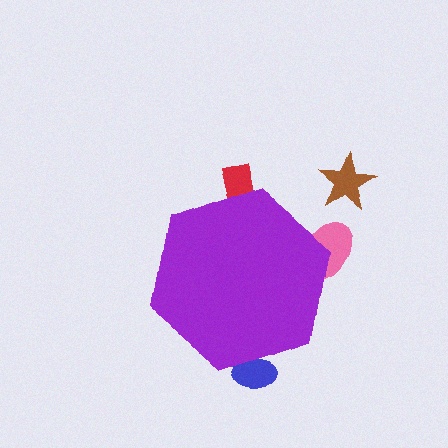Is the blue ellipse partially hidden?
Yes, the blue ellipse is partially hidden behind the purple hexagon.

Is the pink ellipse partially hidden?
Yes, the pink ellipse is partially hidden behind the purple hexagon.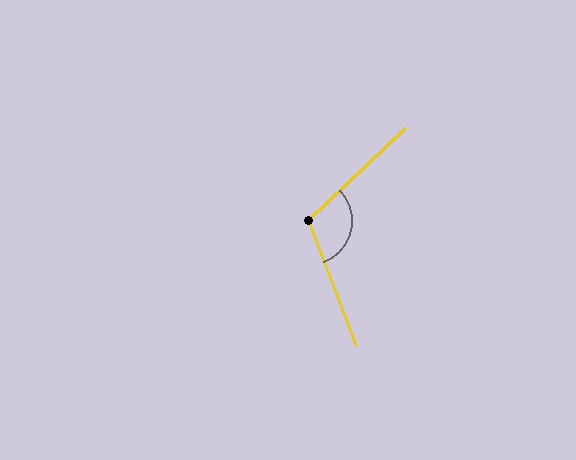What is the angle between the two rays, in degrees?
Approximately 113 degrees.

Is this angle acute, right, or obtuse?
It is obtuse.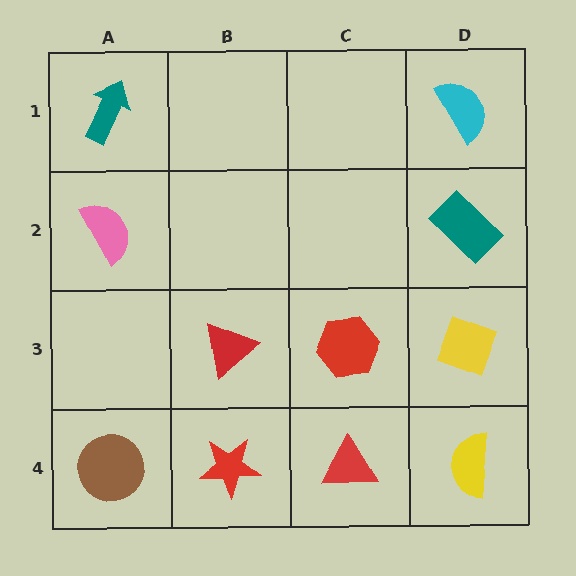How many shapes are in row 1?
2 shapes.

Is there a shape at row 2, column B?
No, that cell is empty.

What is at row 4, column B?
A red star.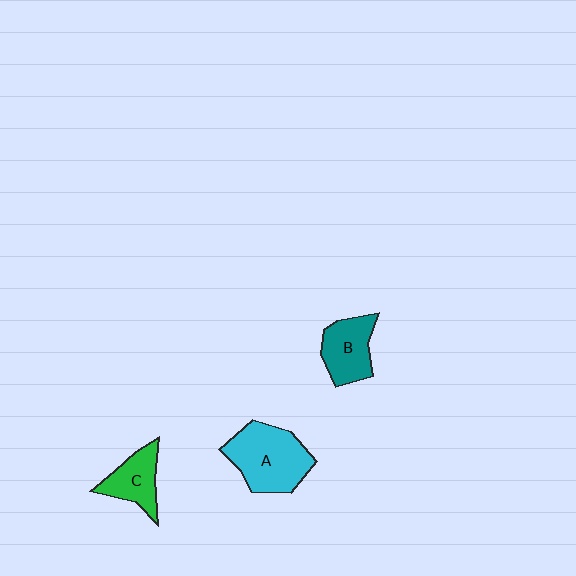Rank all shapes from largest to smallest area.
From largest to smallest: A (cyan), B (teal), C (green).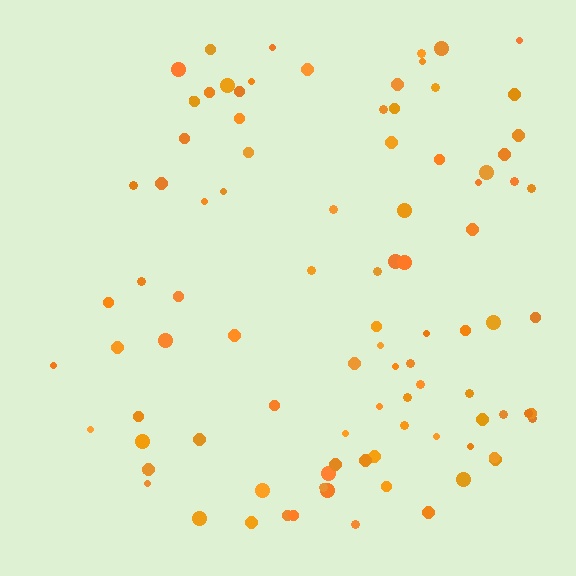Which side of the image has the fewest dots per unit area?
The left.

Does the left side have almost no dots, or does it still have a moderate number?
Still a moderate number, just noticeably fewer than the right.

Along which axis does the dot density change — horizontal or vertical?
Horizontal.